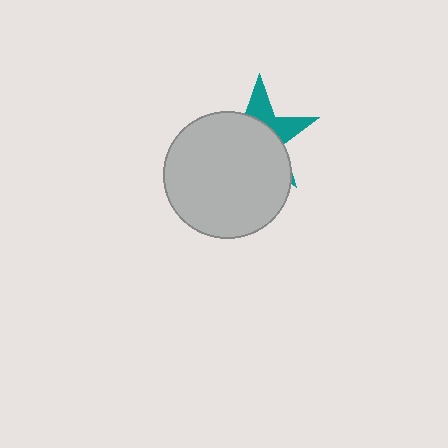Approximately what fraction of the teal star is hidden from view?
Roughly 68% of the teal star is hidden behind the light gray circle.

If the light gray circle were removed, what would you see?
You would see the complete teal star.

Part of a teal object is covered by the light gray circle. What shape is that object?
It is a star.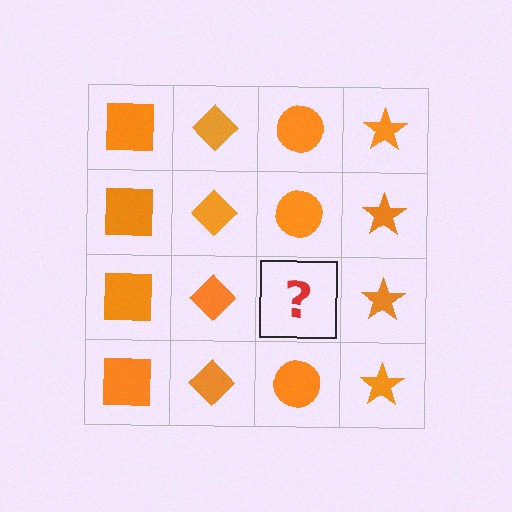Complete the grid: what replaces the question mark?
The question mark should be replaced with an orange circle.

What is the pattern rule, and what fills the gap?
The rule is that each column has a consistent shape. The gap should be filled with an orange circle.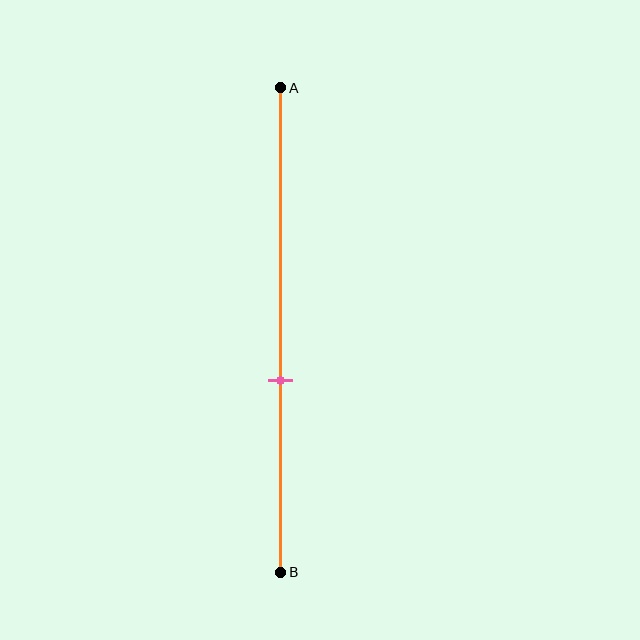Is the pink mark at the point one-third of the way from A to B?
No, the mark is at about 60% from A, not at the 33% one-third point.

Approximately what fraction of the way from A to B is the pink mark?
The pink mark is approximately 60% of the way from A to B.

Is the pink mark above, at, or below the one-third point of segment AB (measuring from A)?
The pink mark is below the one-third point of segment AB.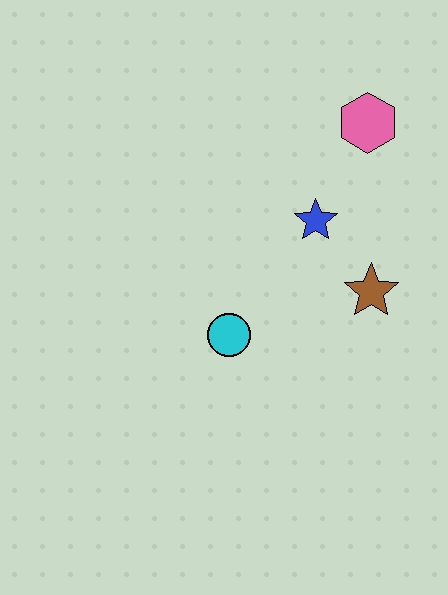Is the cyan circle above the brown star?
No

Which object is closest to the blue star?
The brown star is closest to the blue star.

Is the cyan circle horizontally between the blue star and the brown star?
No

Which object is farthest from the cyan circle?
The pink hexagon is farthest from the cyan circle.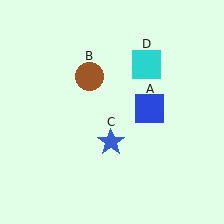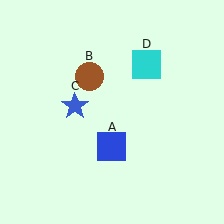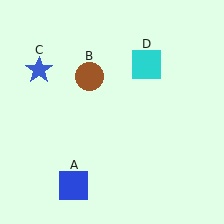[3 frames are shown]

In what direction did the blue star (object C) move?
The blue star (object C) moved up and to the left.